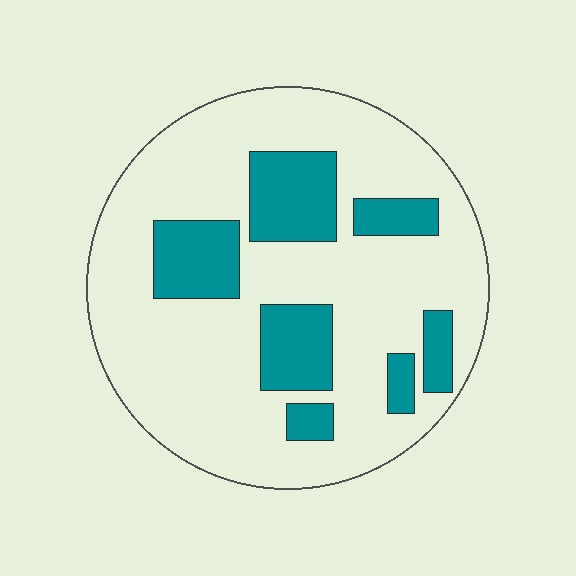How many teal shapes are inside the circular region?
7.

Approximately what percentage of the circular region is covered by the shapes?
Approximately 25%.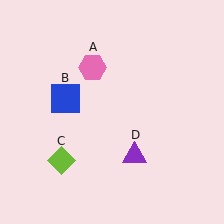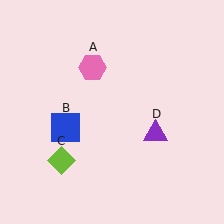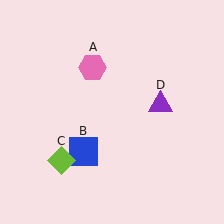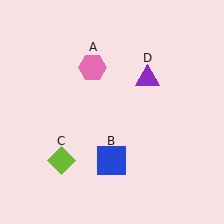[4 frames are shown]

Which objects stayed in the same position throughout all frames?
Pink hexagon (object A) and lime diamond (object C) remained stationary.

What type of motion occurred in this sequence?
The blue square (object B), purple triangle (object D) rotated counterclockwise around the center of the scene.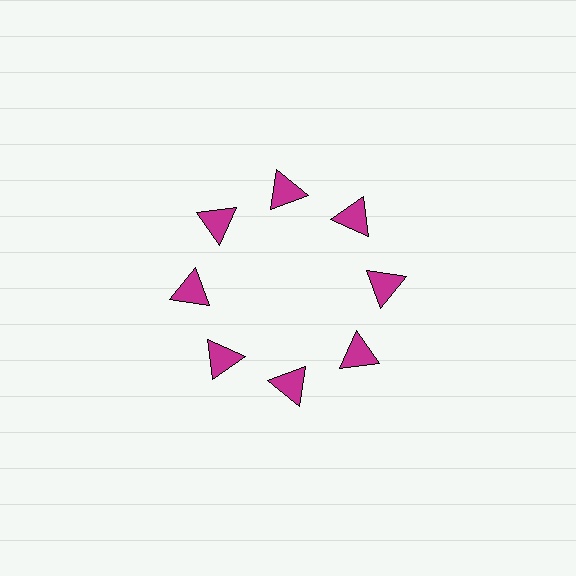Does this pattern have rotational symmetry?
Yes, this pattern has 8-fold rotational symmetry. It looks the same after rotating 45 degrees around the center.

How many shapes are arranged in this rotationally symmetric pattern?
There are 8 shapes, arranged in 8 groups of 1.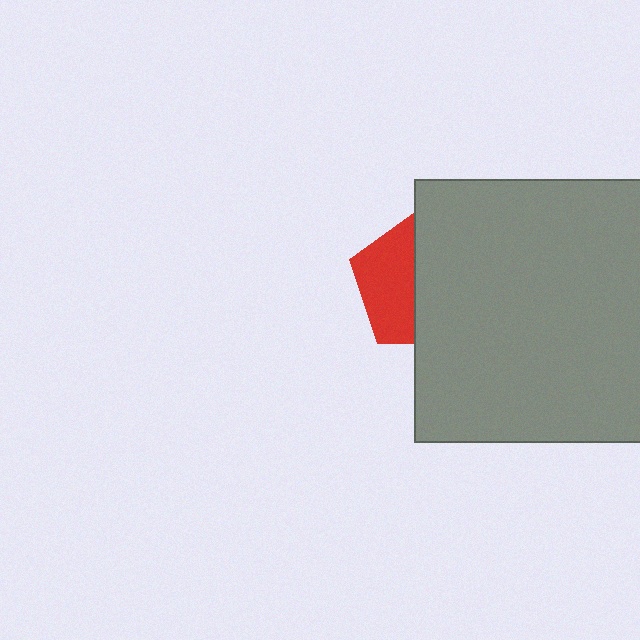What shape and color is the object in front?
The object in front is a gray square.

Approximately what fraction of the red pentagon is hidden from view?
Roughly 58% of the red pentagon is hidden behind the gray square.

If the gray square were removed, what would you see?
You would see the complete red pentagon.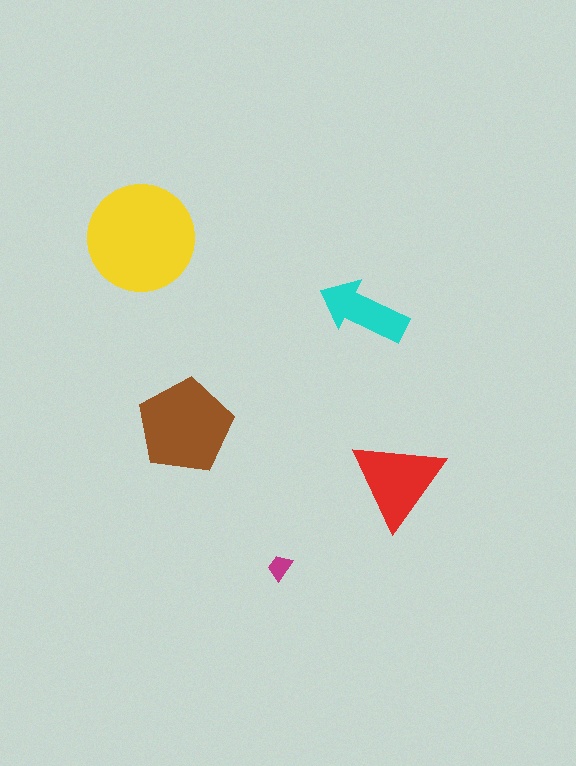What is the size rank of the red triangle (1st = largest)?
3rd.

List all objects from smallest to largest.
The magenta trapezoid, the cyan arrow, the red triangle, the brown pentagon, the yellow circle.